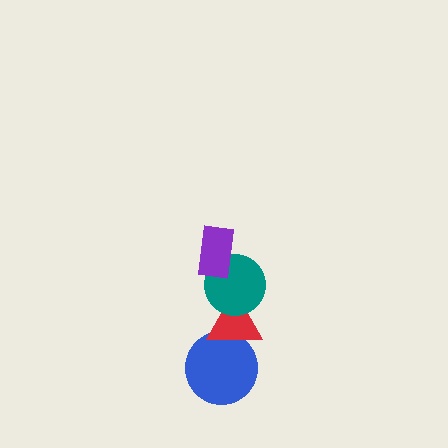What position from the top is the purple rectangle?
The purple rectangle is 1st from the top.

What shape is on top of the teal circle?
The purple rectangle is on top of the teal circle.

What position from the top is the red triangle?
The red triangle is 3rd from the top.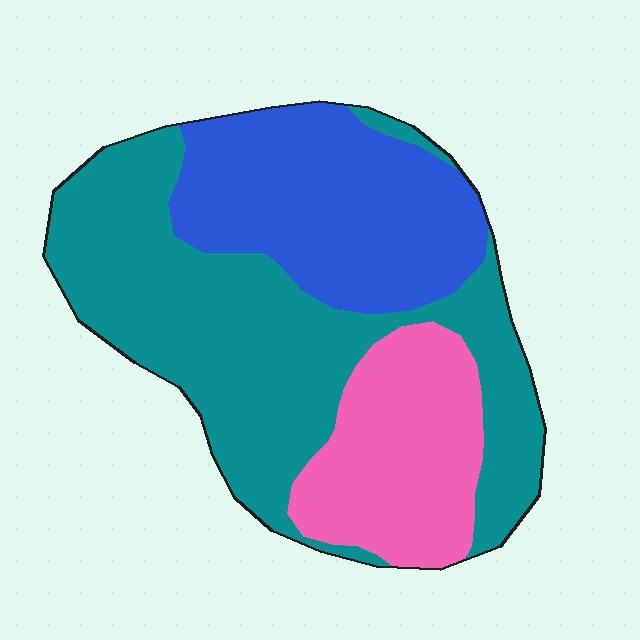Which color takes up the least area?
Pink, at roughly 20%.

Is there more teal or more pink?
Teal.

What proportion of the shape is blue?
Blue takes up about one third (1/3) of the shape.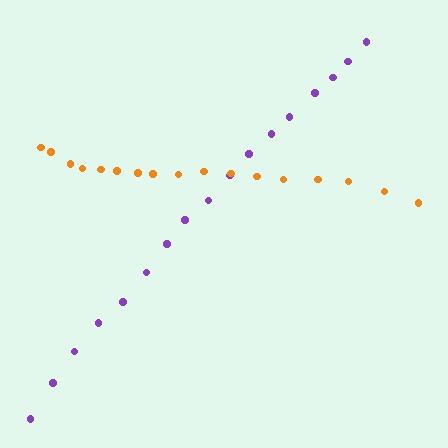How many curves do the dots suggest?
There are 2 distinct paths.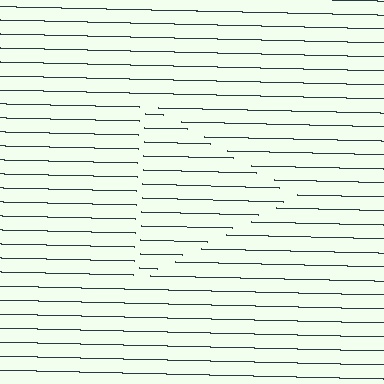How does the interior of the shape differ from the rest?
The interior of the shape contains the same grating, shifted by half a period — the contour is defined by the phase discontinuity where line-ends from the inner and outer gratings abut.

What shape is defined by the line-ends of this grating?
An illusory triangle. The interior of the shape contains the same grating, shifted by half a period — the contour is defined by the phase discontinuity where line-ends from the inner and outer gratings abut.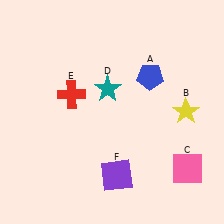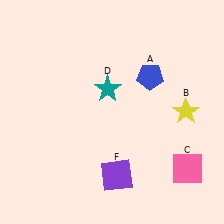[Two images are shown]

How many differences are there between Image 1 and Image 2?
There is 1 difference between the two images.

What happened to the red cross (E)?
The red cross (E) was removed in Image 2. It was in the top-left area of Image 1.